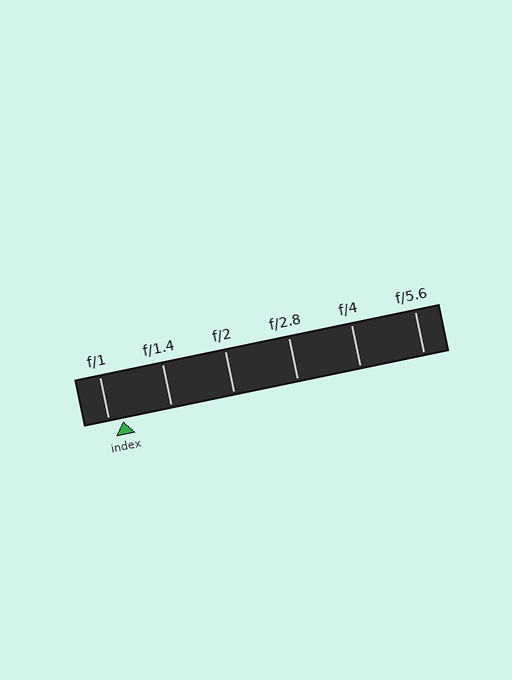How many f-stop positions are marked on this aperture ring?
There are 6 f-stop positions marked.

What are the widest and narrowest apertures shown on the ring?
The widest aperture shown is f/1 and the narrowest is f/5.6.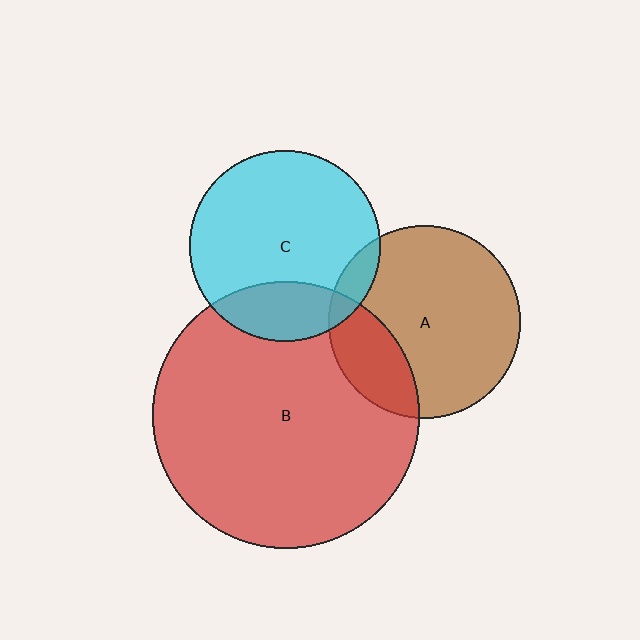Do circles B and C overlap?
Yes.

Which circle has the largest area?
Circle B (red).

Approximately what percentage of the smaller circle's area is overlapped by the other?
Approximately 20%.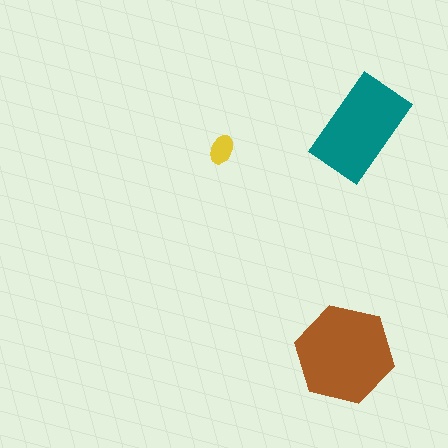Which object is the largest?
The brown hexagon.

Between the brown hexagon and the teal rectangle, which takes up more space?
The brown hexagon.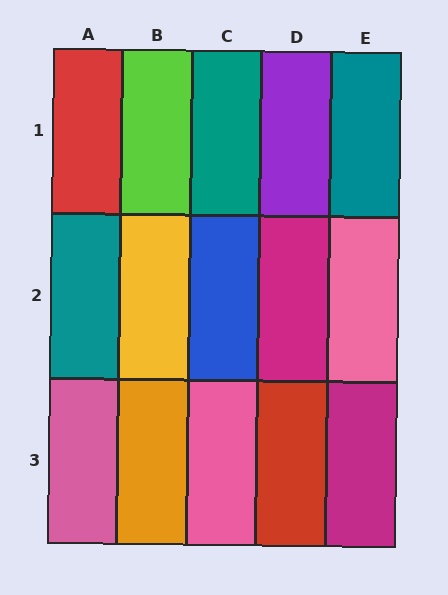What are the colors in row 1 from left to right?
Red, lime, teal, purple, teal.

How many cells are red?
2 cells are red.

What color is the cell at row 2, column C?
Blue.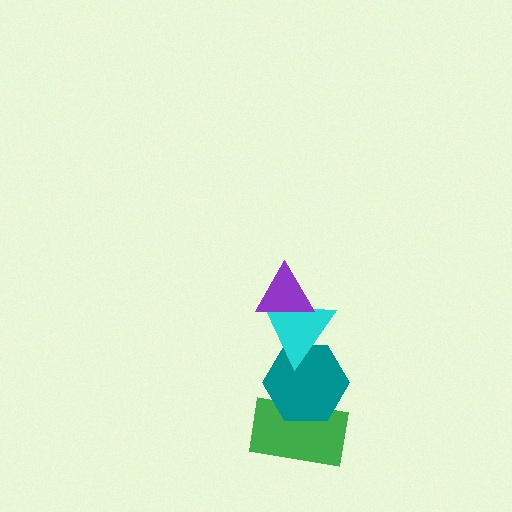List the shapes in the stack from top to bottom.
From top to bottom: the purple triangle, the cyan triangle, the teal hexagon, the green rectangle.